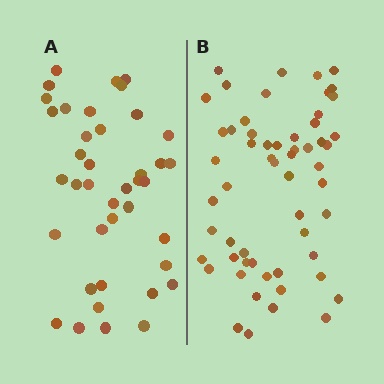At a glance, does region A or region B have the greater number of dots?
Region B (the right region) has more dots.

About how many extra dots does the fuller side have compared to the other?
Region B has approximately 15 more dots than region A.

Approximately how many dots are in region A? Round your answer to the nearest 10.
About 40 dots.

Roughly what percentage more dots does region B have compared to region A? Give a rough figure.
About 40% more.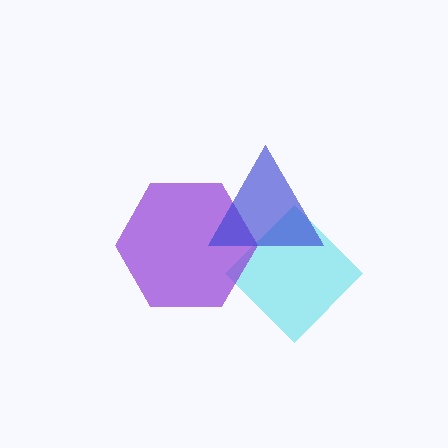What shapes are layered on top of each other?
The layered shapes are: a cyan diamond, a purple hexagon, a blue triangle.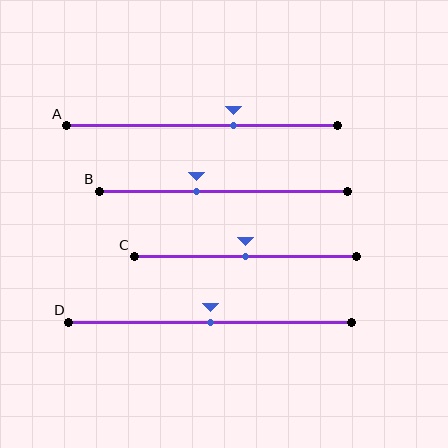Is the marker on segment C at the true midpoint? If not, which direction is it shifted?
Yes, the marker on segment C is at the true midpoint.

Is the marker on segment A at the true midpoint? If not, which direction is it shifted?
No, the marker on segment A is shifted to the right by about 12% of the segment length.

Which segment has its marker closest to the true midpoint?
Segment C has its marker closest to the true midpoint.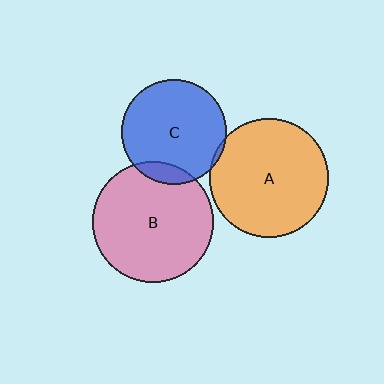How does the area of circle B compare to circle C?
Approximately 1.3 times.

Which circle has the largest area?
Circle B (pink).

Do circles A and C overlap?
Yes.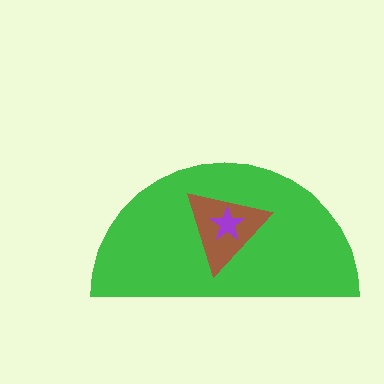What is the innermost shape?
The purple star.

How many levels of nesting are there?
3.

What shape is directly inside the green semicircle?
The brown triangle.